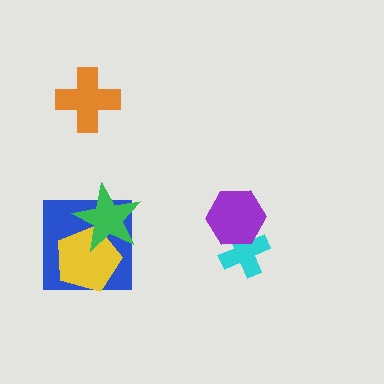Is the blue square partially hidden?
Yes, it is partially covered by another shape.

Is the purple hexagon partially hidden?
No, no other shape covers it.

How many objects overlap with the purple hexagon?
1 object overlaps with the purple hexagon.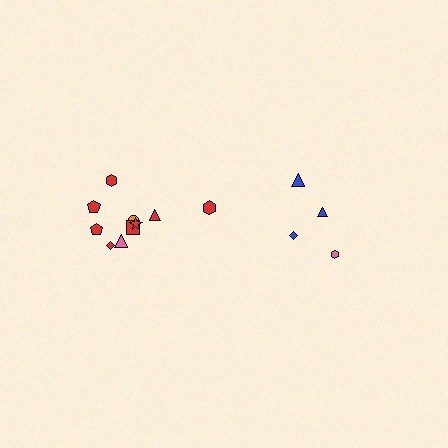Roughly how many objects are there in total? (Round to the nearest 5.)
Roughly 15 objects in total.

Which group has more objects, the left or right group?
The left group.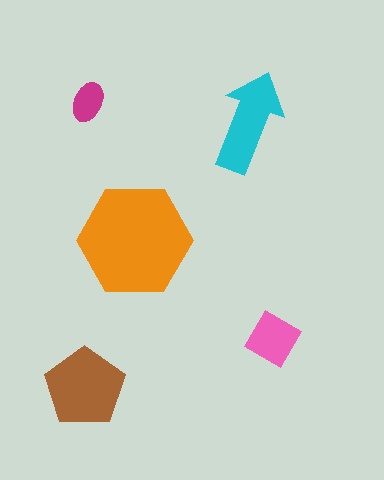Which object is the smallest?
The magenta ellipse.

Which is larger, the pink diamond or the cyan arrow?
The cyan arrow.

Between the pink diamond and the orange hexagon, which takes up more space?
The orange hexagon.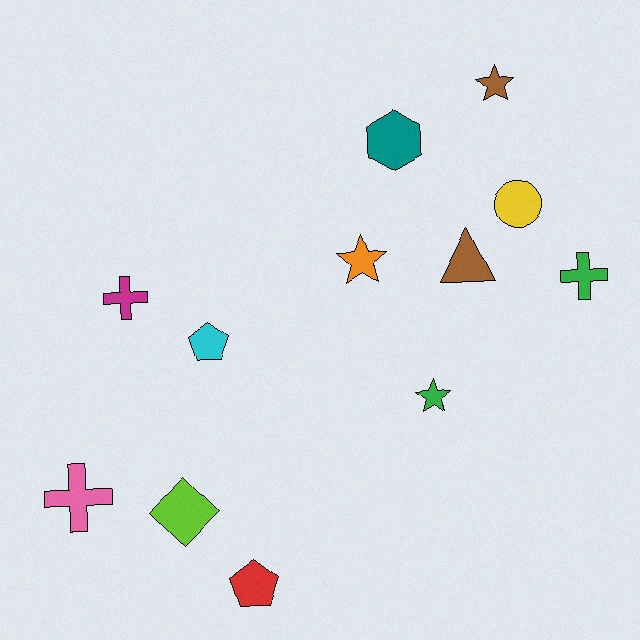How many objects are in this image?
There are 12 objects.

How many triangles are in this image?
There is 1 triangle.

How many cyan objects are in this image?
There is 1 cyan object.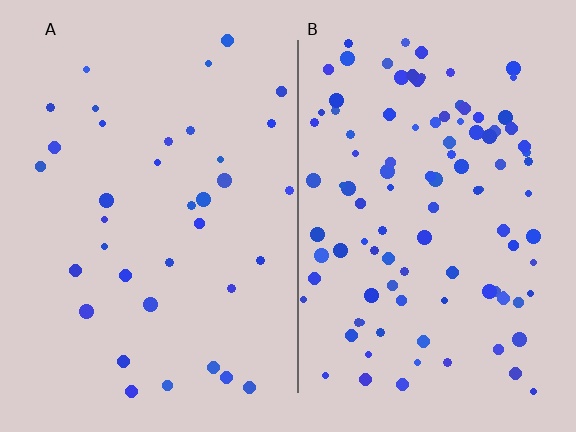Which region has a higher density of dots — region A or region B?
B (the right).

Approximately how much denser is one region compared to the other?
Approximately 2.9× — region B over region A.